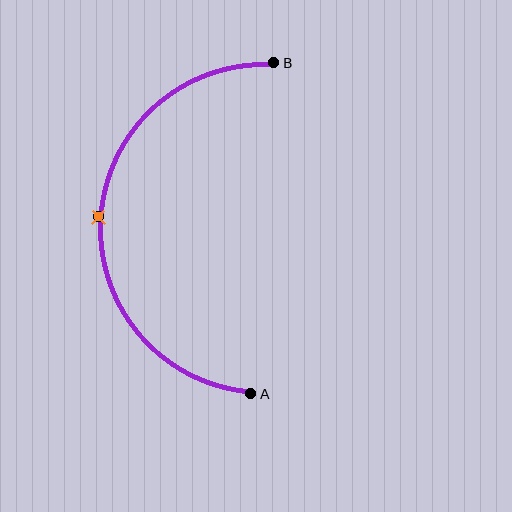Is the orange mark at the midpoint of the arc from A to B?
Yes. The orange mark lies on the arc at equal arc-length from both A and B — it is the arc midpoint.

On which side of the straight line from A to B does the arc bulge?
The arc bulges to the left of the straight line connecting A and B.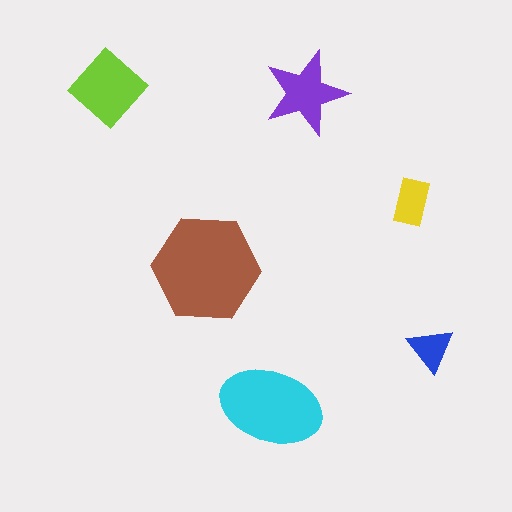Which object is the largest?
The brown hexagon.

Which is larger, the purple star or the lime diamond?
The lime diamond.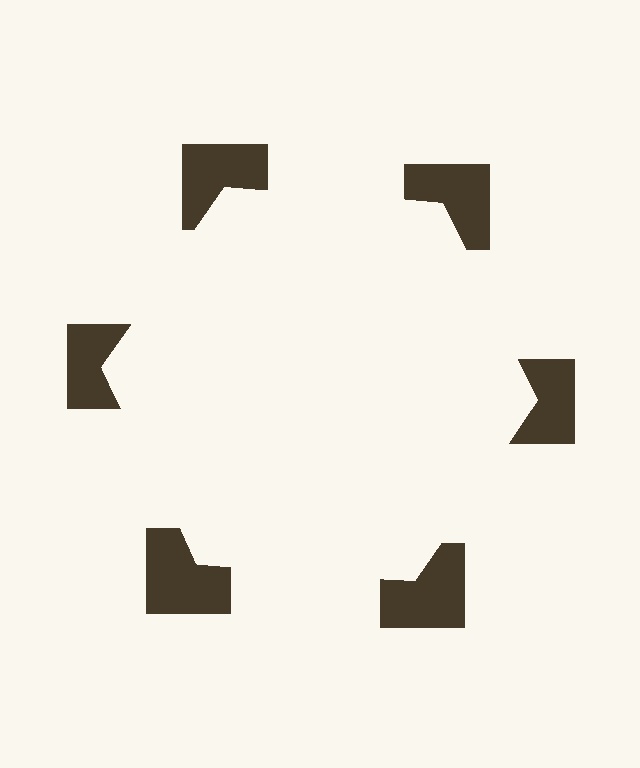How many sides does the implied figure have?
6 sides.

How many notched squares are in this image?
There are 6 — one at each vertex of the illusory hexagon.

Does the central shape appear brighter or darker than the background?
It typically appears slightly brighter than the background, even though no actual brightness change is drawn.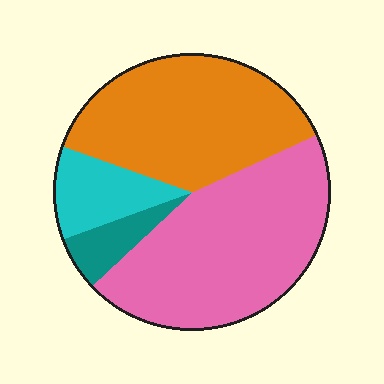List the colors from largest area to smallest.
From largest to smallest: pink, orange, cyan, teal.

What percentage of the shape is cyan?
Cyan takes up less than a sixth of the shape.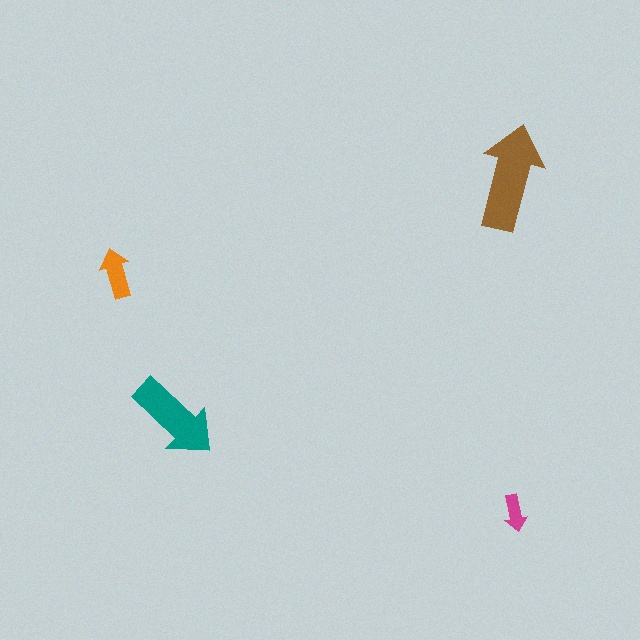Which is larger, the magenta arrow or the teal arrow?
The teal one.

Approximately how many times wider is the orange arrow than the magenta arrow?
About 1.5 times wider.